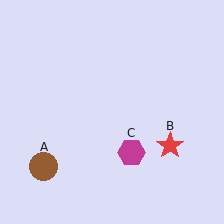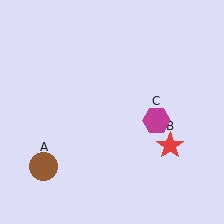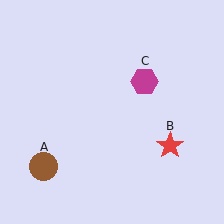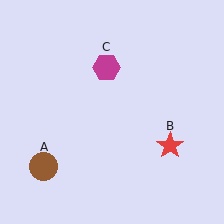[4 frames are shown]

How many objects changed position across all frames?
1 object changed position: magenta hexagon (object C).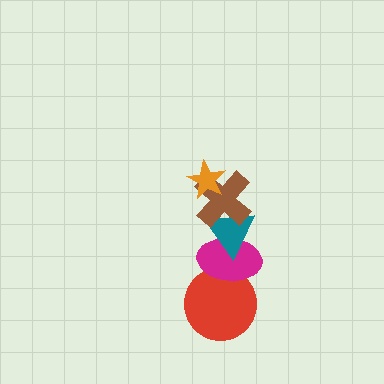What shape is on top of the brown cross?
The orange star is on top of the brown cross.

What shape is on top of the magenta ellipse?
The teal triangle is on top of the magenta ellipse.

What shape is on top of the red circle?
The magenta ellipse is on top of the red circle.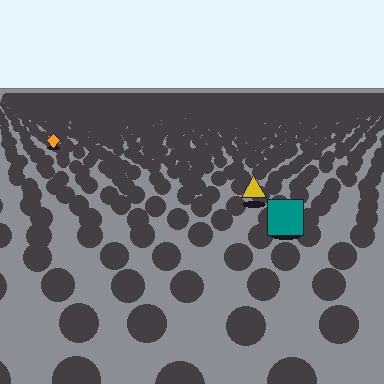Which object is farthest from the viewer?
The orange diamond is farthest from the viewer. It appears smaller and the ground texture around it is denser.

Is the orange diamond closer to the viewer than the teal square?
No. The teal square is closer — you can tell from the texture gradient: the ground texture is coarser near it.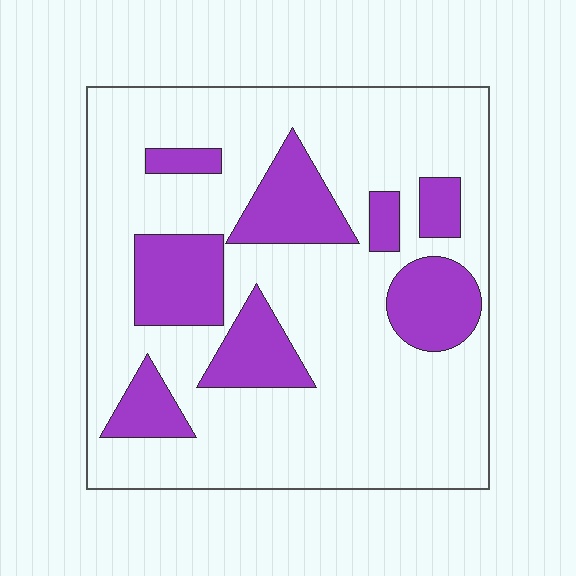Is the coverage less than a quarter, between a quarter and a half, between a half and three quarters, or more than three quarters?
Less than a quarter.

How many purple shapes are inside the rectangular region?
8.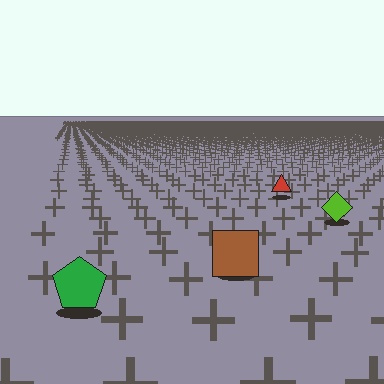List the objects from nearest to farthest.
From nearest to farthest: the green pentagon, the brown square, the lime diamond, the red triangle.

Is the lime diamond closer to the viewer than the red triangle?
Yes. The lime diamond is closer — you can tell from the texture gradient: the ground texture is coarser near it.